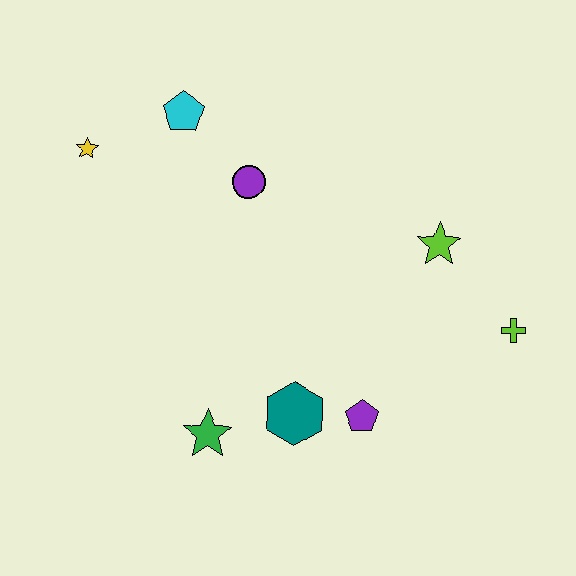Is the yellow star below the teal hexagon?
No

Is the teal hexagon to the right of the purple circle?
Yes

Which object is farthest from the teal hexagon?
The yellow star is farthest from the teal hexagon.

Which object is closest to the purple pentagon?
The teal hexagon is closest to the purple pentagon.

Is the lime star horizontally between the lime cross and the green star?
Yes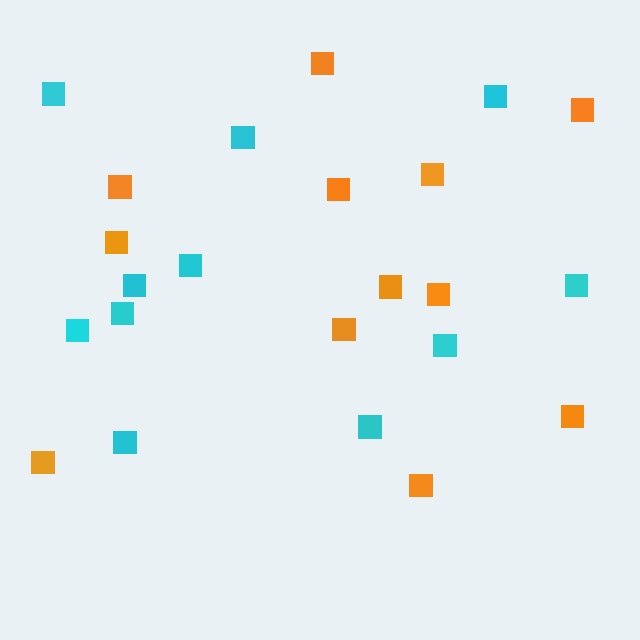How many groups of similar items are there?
There are 2 groups: one group of cyan squares (11) and one group of orange squares (12).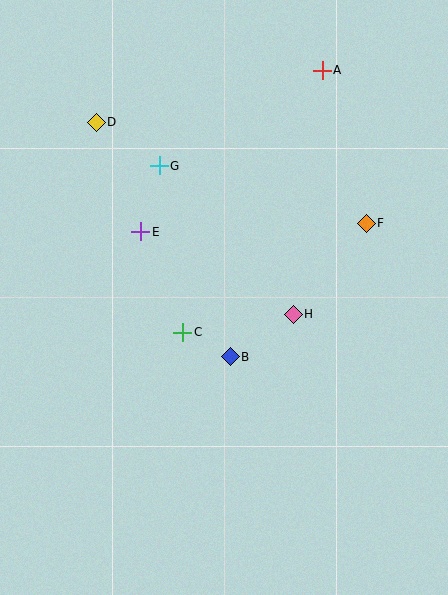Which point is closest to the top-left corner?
Point D is closest to the top-left corner.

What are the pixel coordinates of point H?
Point H is at (293, 314).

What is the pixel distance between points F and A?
The distance between F and A is 159 pixels.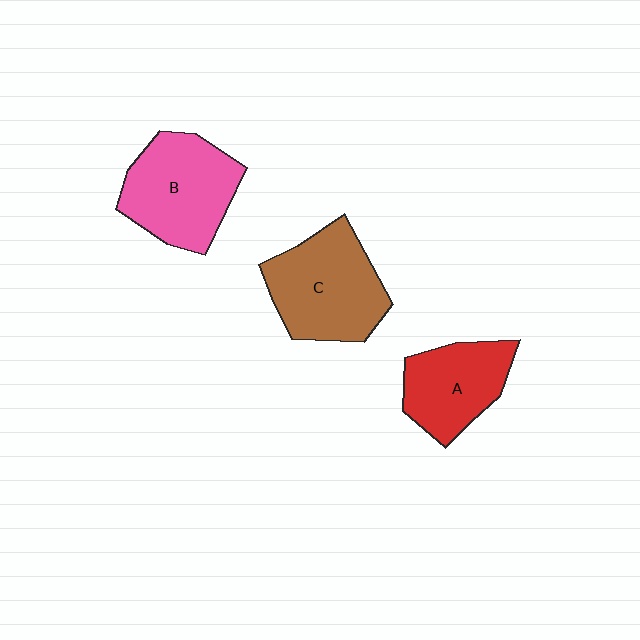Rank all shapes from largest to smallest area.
From largest to smallest: C (brown), B (pink), A (red).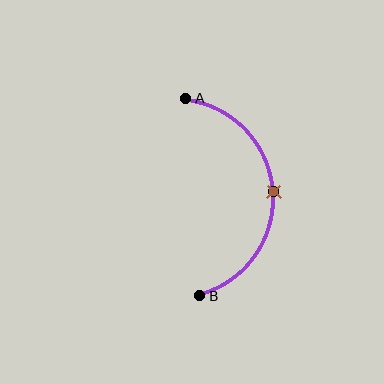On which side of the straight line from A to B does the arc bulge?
The arc bulges to the right of the straight line connecting A and B.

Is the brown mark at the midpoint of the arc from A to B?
Yes. The brown mark lies on the arc at equal arc-length from both A and B — it is the arc midpoint.